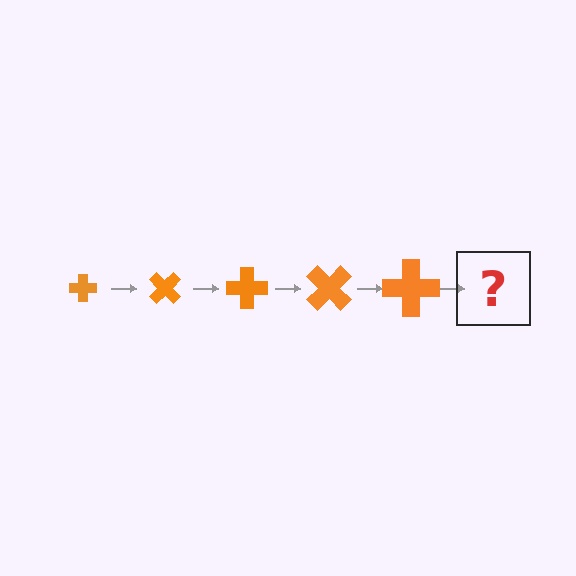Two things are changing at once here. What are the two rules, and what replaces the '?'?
The two rules are that the cross grows larger each step and it rotates 45 degrees each step. The '?' should be a cross, larger than the previous one and rotated 225 degrees from the start.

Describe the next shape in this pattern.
It should be a cross, larger than the previous one and rotated 225 degrees from the start.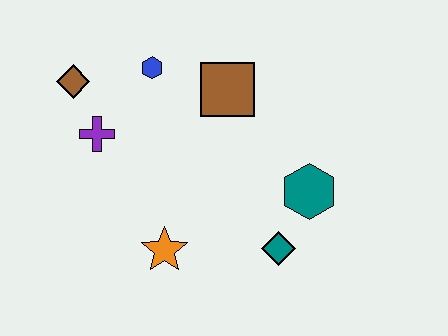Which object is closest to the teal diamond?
The teal hexagon is closest to the teal diamond.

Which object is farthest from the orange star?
The brown diamond is farthest from the orange star.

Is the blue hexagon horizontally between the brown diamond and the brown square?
Yes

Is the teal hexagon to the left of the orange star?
No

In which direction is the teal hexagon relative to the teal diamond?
The teal hexagon is above the teal diamond.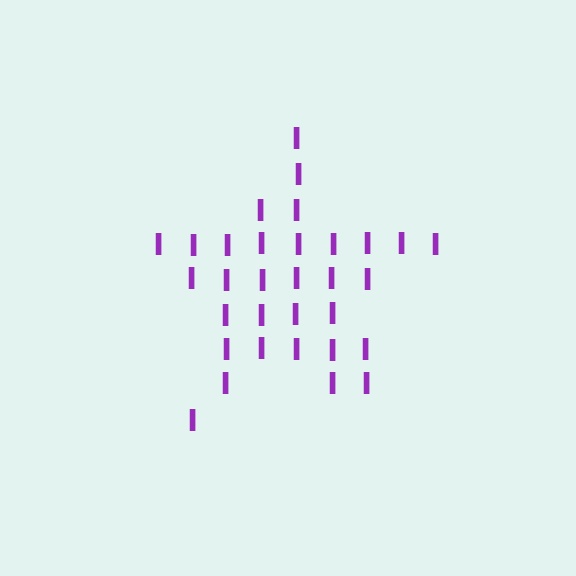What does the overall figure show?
The overall figure shows a star.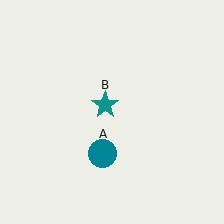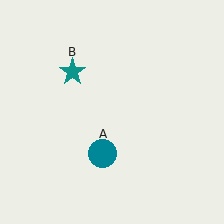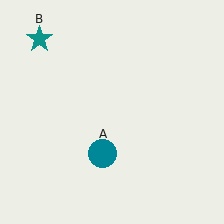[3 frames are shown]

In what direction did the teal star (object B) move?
The teal star (object B) moved up and to the left.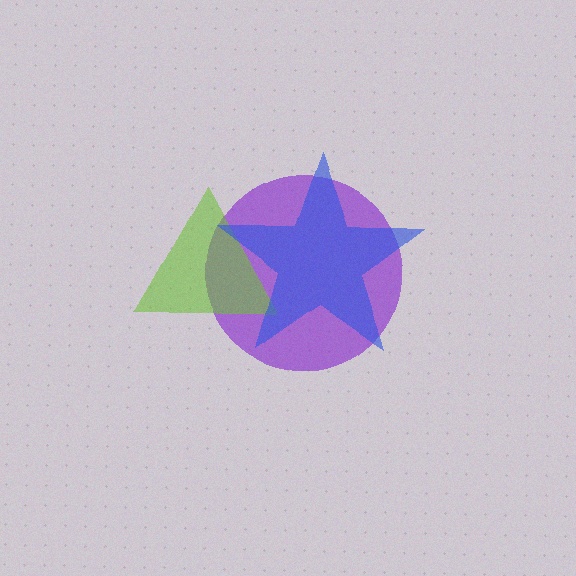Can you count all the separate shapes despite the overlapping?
Yes, there are 3 separate shapes.